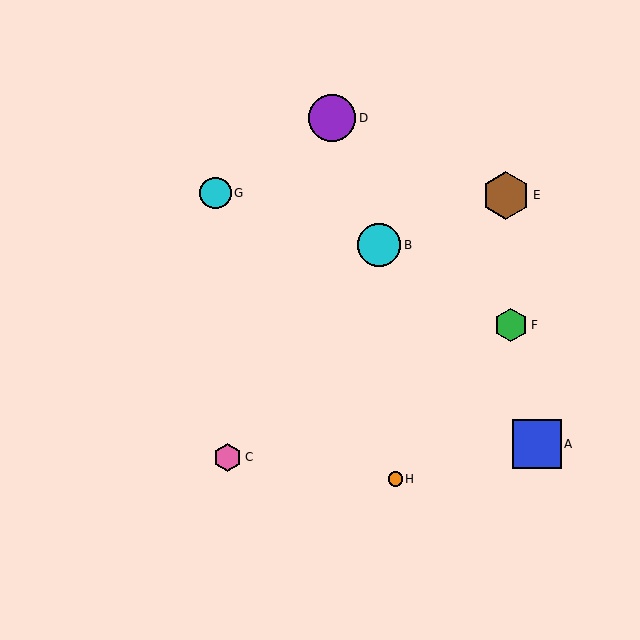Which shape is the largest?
The blue square (labeled A) is the largest.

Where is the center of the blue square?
The center of the blue square is at (537, 444).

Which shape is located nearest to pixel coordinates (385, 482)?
The orange circle (labeled H) at (395, 479) is nearest to that location.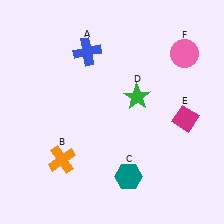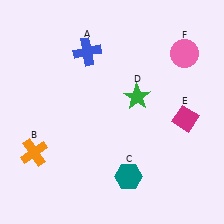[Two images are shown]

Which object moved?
The orange cross (B) moved left.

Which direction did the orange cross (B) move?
The orange cross (B) moved left.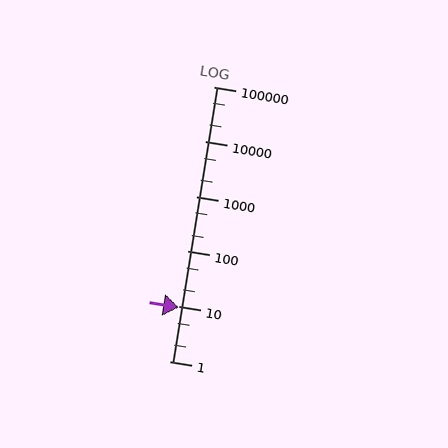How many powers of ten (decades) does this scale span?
The scale spans 5 decades, from 1 to 100000.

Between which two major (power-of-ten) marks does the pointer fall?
The pointer is between 1 and 10.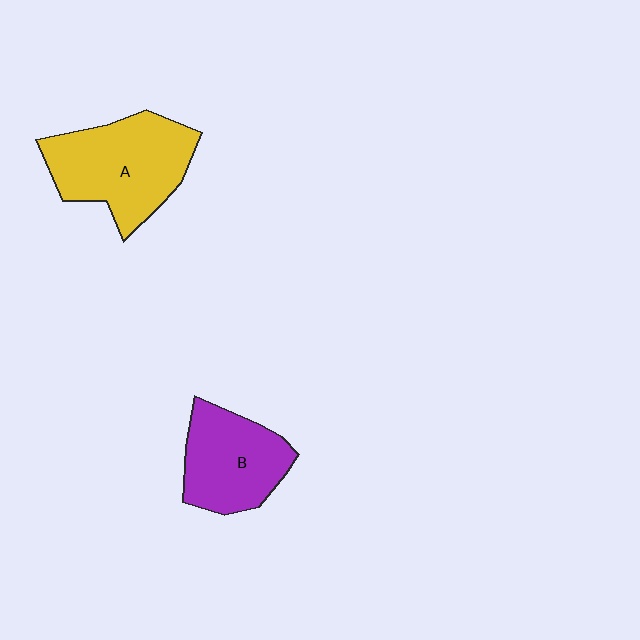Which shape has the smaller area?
Shape B (purple).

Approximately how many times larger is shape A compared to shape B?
Approximately 1.3 times.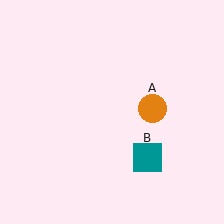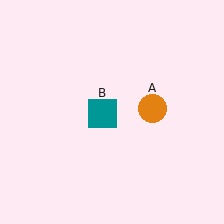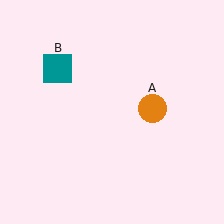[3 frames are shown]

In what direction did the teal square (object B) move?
The teal square (object B) moved up and to the left.